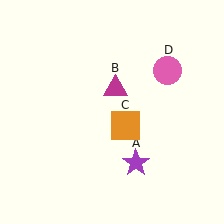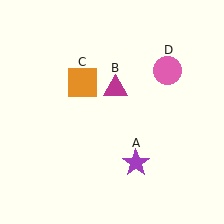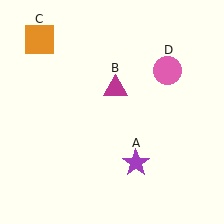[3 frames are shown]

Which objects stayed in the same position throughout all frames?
Purple star (object A) and magenta triangle (object B) and pink circle (object D) remained stationary.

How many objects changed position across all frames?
1 object changed position: orange square (object C).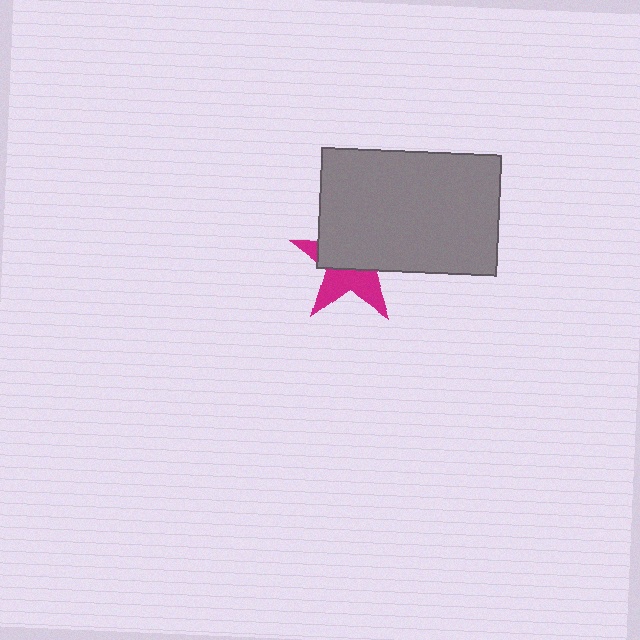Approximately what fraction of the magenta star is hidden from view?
Roughly 57% of the magenta star is hidden behind the gray rectangle.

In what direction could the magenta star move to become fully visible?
The magenta star could move down. That would shift it out from behind the gray rectangle entirely.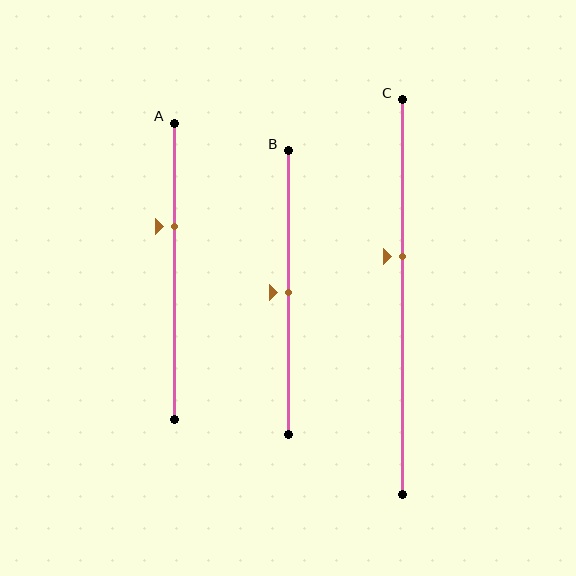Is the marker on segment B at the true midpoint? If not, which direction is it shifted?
Yes, the marker on segment B is at the true midpoint.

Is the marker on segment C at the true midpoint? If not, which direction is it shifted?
No, the marker on segment C is shifted upward by about 10% of the segment length.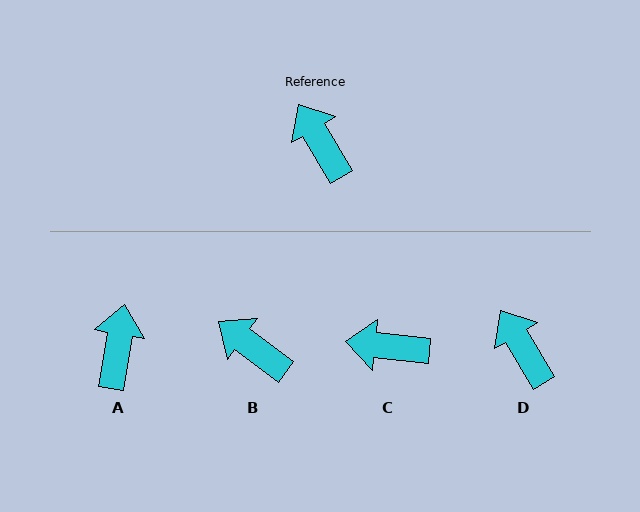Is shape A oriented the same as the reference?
No, it is off by about 40 degrees.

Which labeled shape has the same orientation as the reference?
D.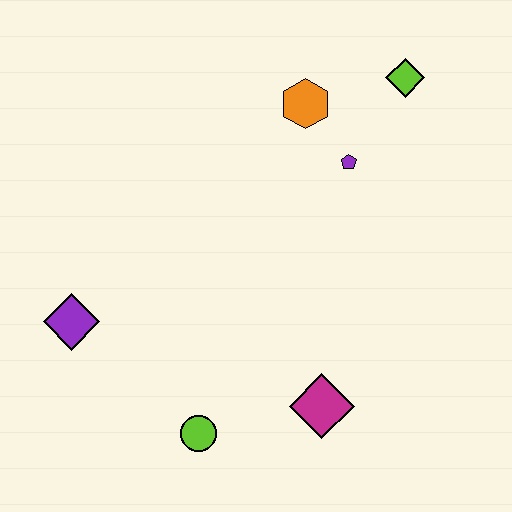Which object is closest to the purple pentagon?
The orange hexagon is closest to the purple pentagon.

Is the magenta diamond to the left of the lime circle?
No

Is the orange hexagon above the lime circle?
Yes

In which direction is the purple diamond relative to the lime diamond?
The purple diamond is to the left of the lime diamond.